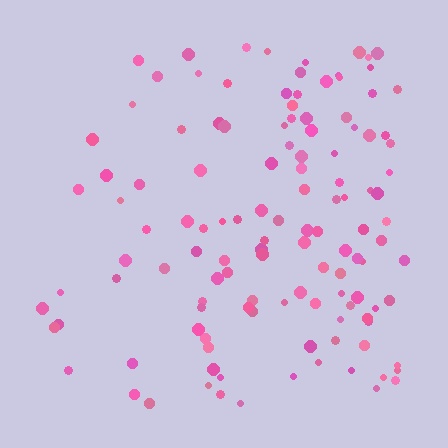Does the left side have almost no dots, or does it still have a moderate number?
Still a moderate number, just noticeably fewer than the right.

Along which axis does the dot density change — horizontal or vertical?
Horizontal.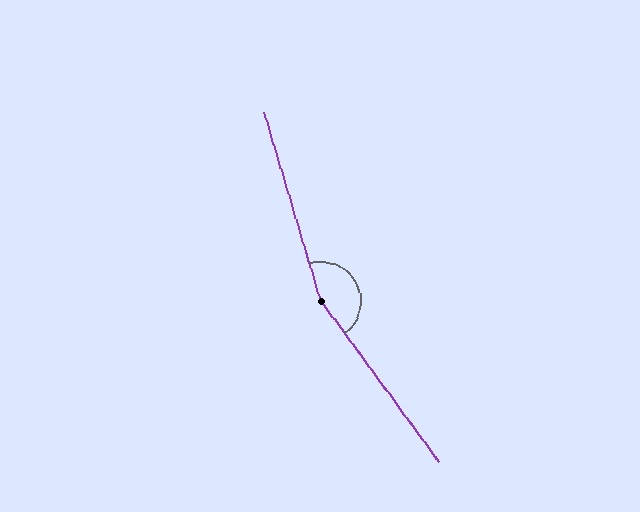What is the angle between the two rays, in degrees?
Approximately 160 degrees.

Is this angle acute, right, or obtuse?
It is obtuse.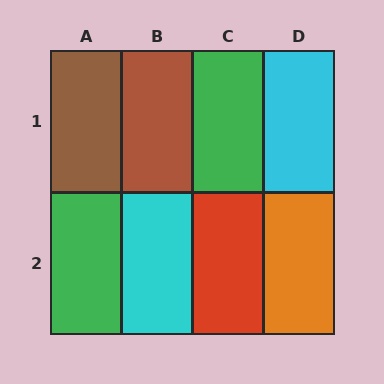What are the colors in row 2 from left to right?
Green, cyan, red, orange.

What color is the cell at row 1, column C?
Green.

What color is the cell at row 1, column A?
Brown.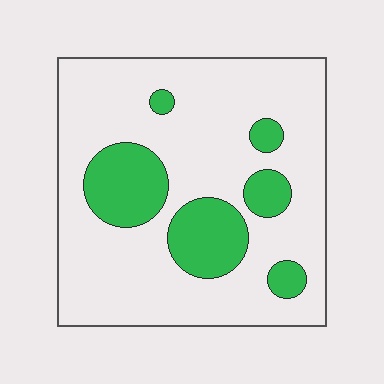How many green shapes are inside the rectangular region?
6.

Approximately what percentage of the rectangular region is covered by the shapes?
Approximately 20%.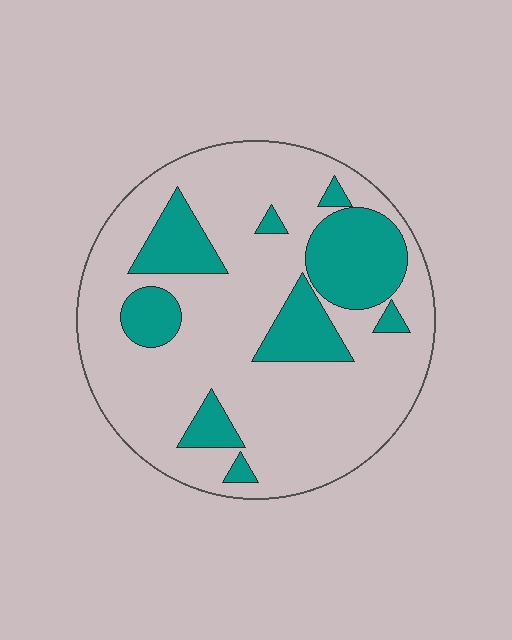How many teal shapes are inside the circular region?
9.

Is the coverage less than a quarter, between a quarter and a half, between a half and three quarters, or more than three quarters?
Less than a quarter.